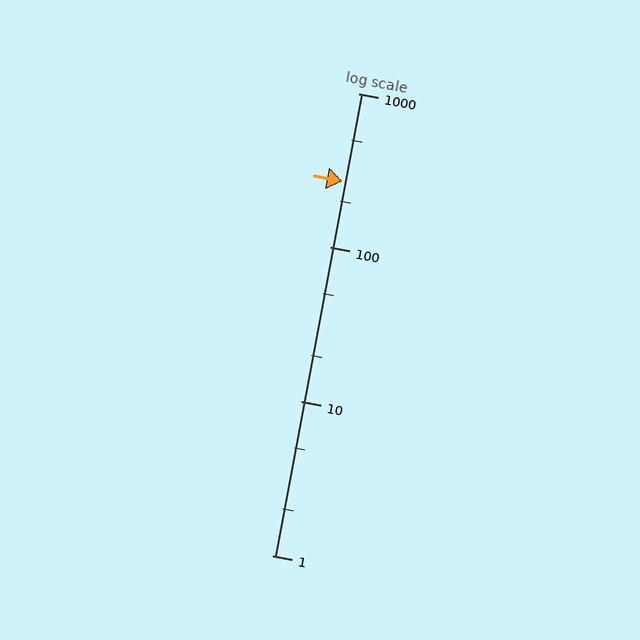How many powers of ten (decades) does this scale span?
The scale spans 3 decades, from 1 to 1000.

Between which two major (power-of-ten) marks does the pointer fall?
The pointer is between 100 and 1000.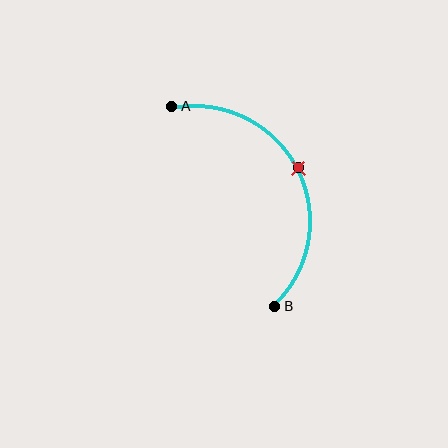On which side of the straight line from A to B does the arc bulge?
The arc bulges to the right of the straight line connecting A and B.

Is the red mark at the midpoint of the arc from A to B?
Yes. The red mark lies on the arc at equal arc-length from both A and B — it is the arc midpoint.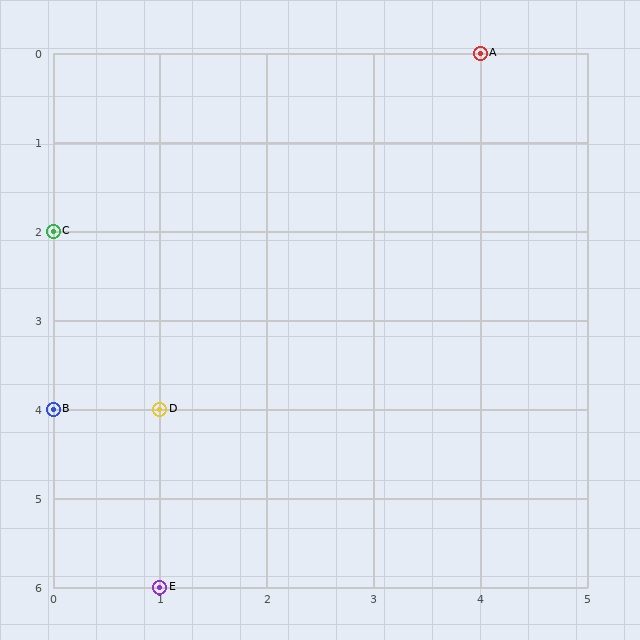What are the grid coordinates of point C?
Point C is at grid coordinates (0, 2).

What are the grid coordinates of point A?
Point A is at grid coordinates (4, 0).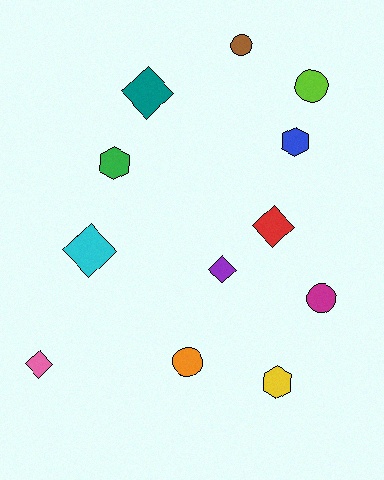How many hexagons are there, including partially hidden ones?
There are 3 hexagons.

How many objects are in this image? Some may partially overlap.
There are 12 objects.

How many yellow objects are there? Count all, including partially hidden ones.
There is 1 yellow object.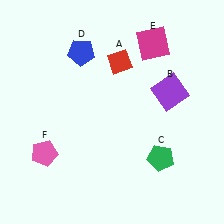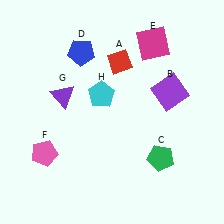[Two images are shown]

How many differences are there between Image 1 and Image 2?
There are 2 differences between the two images.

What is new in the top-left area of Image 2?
A purple triangle (G) was added in the top-left area of Image 2.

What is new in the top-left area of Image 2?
A cyan pentagon (H) was added in the top-left area of Image 2.